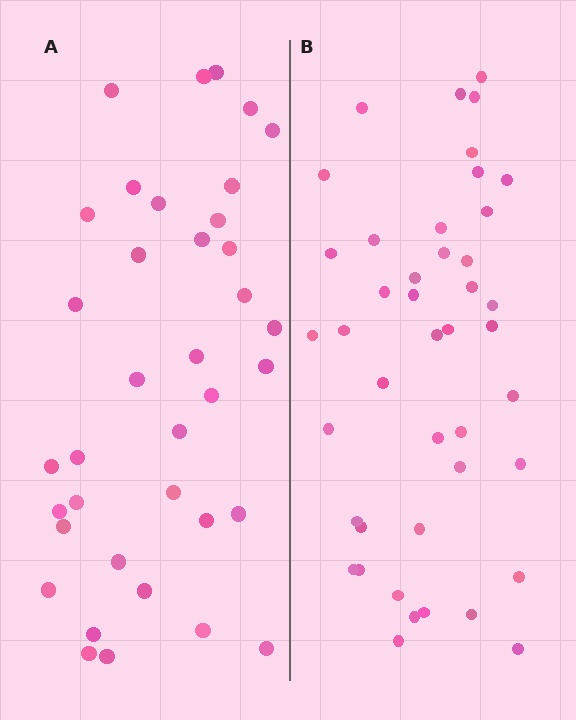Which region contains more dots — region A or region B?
Region B (the right region) has more dots.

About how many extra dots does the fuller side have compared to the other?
Region B has about 6 more dots than region A.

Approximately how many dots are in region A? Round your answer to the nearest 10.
About 40 dots. (The exact count is 37, which rounds to 40.)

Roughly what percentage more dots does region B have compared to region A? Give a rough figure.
About 15% more.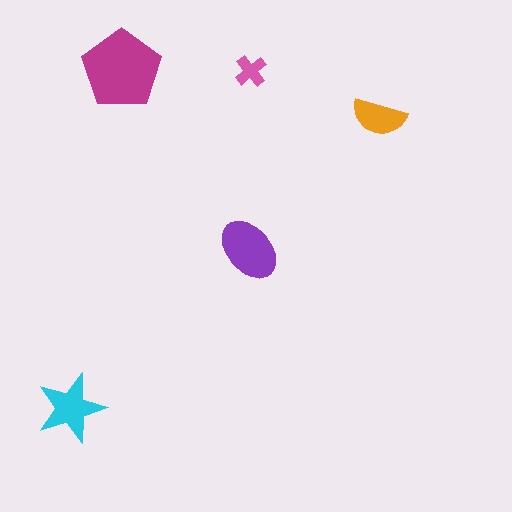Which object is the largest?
The magenta pentagon.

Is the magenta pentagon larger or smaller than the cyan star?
Larger.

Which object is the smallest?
The pink cross.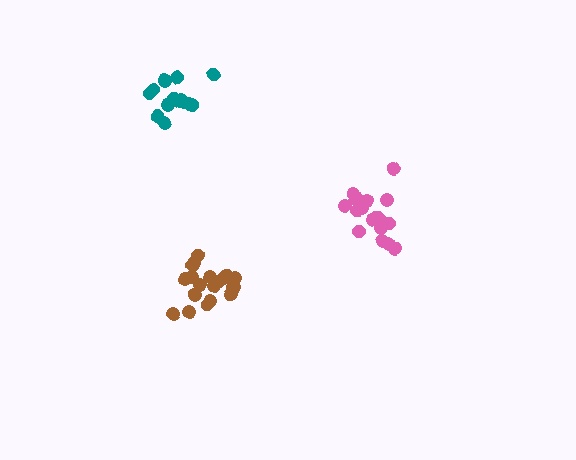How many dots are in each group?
Group 1: 18 dots, Group 2: 15 dots, Group 3: 20 dots (53 total).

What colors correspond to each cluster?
The clusters are colored: pink, teal, brown.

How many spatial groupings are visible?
There are 3 spatial groupings.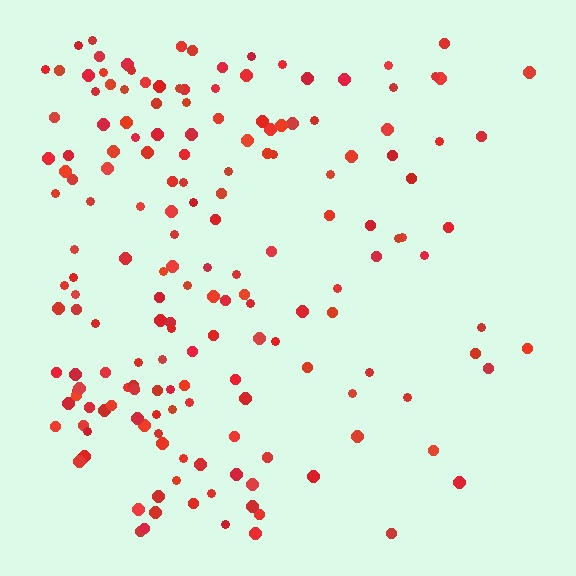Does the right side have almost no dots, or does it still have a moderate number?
Still a moderate number, just noticeably fewer than the left.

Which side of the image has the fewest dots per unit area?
The right.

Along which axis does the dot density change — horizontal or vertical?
Horizontal.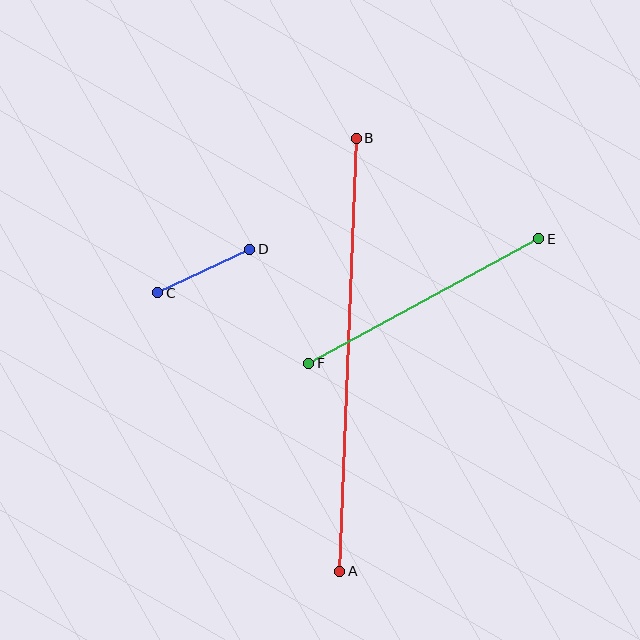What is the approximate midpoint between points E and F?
The midpoint is at approximately (424, 301) pixels.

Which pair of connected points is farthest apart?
Points A and B are farthest apart.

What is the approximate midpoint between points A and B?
The midpoint is at approximately (348, 355) pixels.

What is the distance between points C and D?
The distance is approximately 101 pixels.